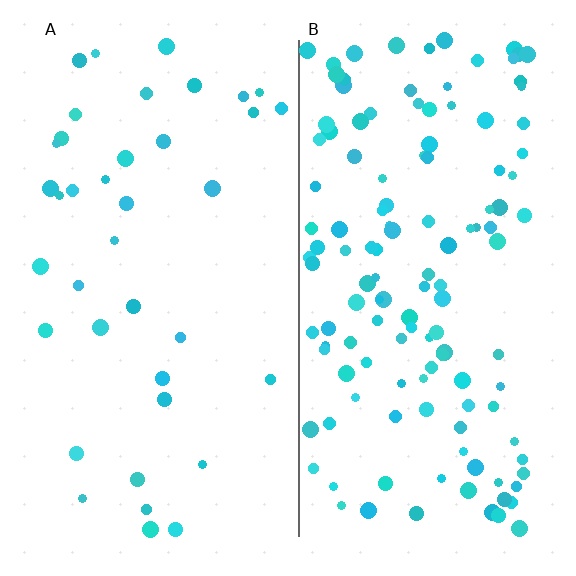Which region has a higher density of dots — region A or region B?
B (the right).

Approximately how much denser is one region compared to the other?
Approximately 3.4× — region B over region A.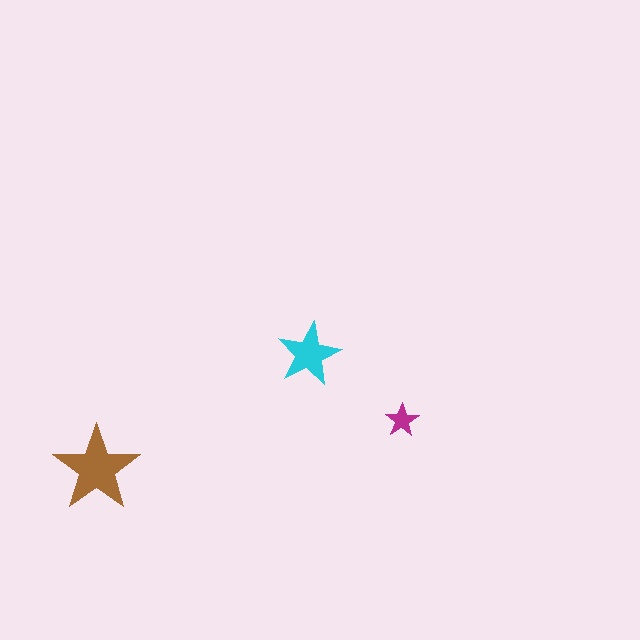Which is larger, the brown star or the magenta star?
The brown one.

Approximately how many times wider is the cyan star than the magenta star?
About 2 times wider.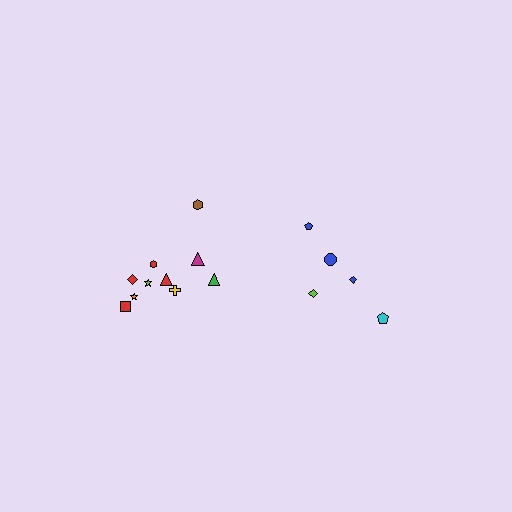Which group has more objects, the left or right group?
The left group.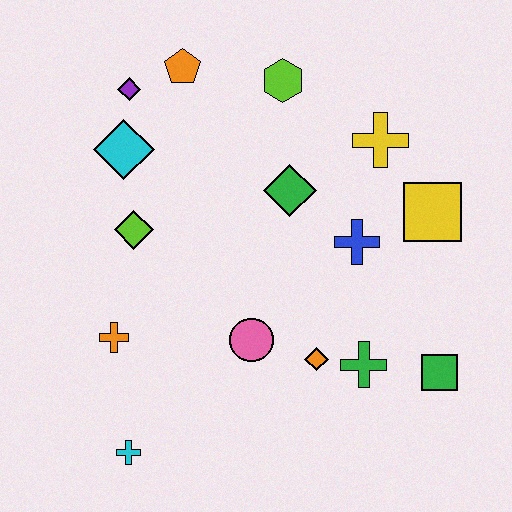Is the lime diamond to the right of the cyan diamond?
Yes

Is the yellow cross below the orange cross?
No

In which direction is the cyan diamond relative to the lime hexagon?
The cyan diamond is to the left of the lime hexagon.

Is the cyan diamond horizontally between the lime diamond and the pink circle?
No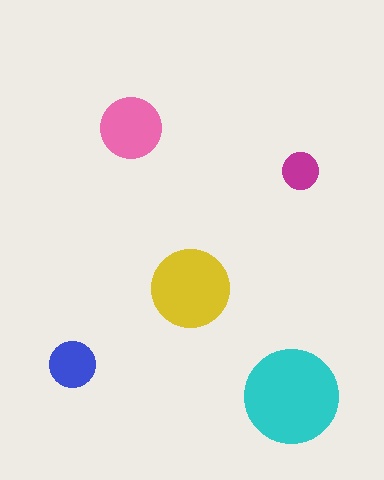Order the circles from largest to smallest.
the cyan one, the yellow one, the pink one, the blue one, the magenta one.